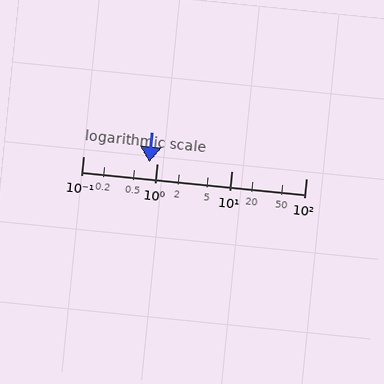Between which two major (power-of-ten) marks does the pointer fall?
The pointer is between 0.1 and 1.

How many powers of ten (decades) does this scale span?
The scale spans 3 decades, from 0.1 to 100.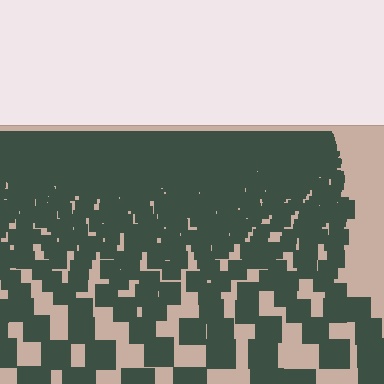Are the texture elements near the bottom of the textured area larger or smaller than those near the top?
Larger. Near the bottom, elements are closer to the viewer and appear at a bigger on-screen size.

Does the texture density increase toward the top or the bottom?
Density increases toward the top.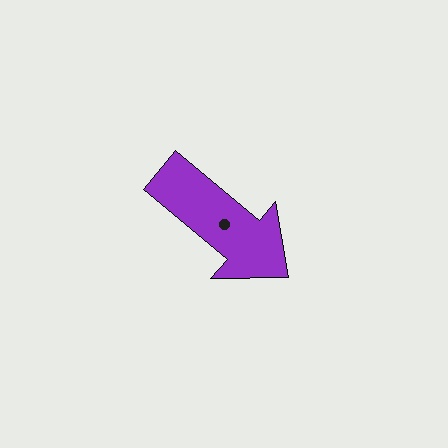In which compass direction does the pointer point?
Southeast.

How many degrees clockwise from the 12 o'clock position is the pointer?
Approximately 130 degrees.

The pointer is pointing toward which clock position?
Roughly 4 o'clock.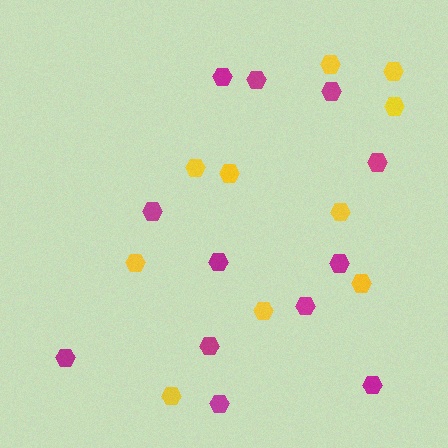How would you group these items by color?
There are 2 groups: one group of yellow hexagons (10) and one group of magenta hexagons (12).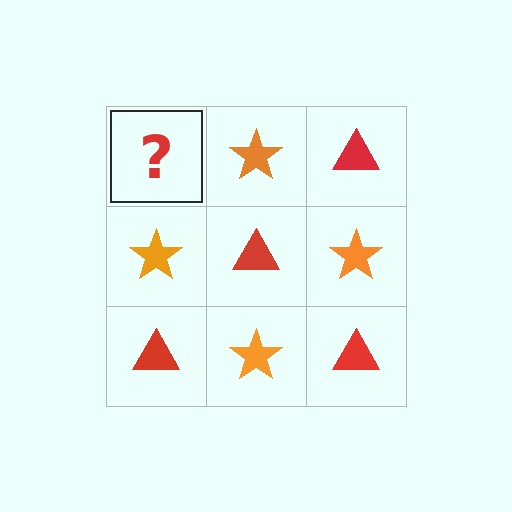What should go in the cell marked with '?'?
The missing cell should contain a red triangle.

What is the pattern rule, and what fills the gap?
The rule is that it alternates red triangle and orange star in a checkerboard pattern. The gap should be filled with a red triangle.